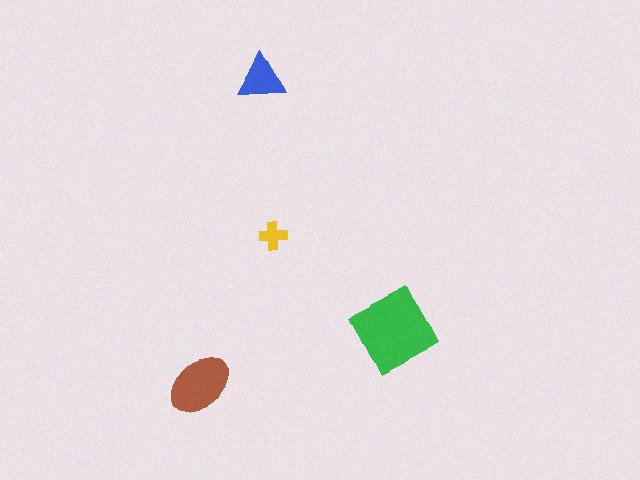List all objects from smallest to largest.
The yellow cross, the blue triangle, the brown ellipse, the green diamond.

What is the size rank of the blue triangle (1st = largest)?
3rd.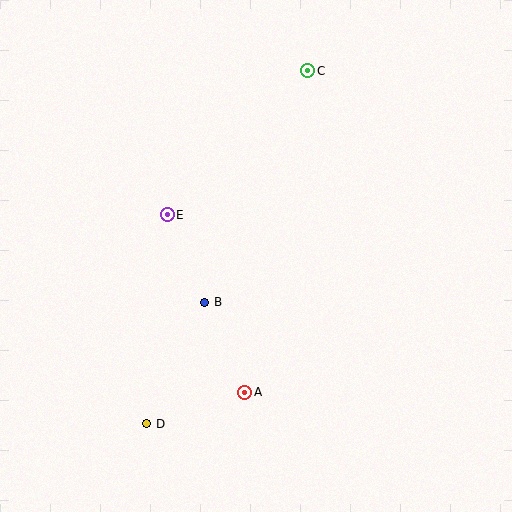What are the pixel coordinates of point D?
Point D is at (147, 424).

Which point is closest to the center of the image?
Point B at (205, 302) is closest to the center.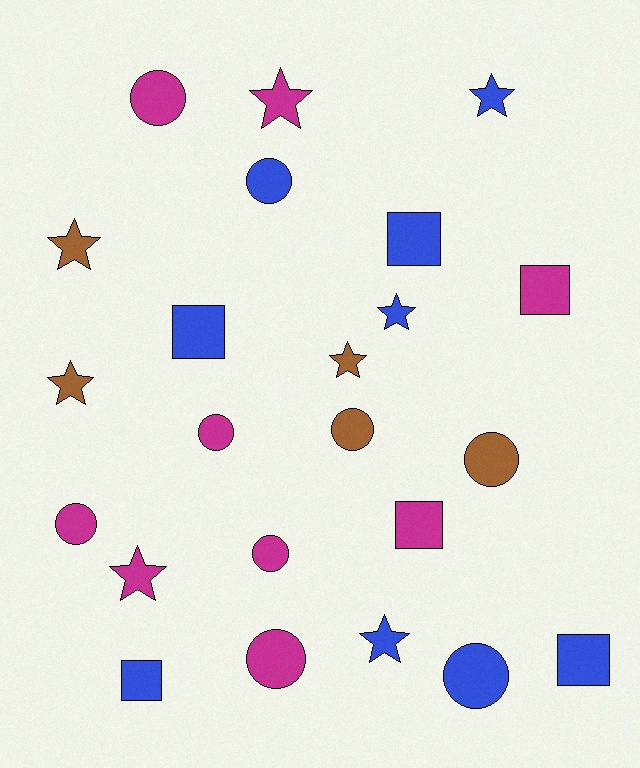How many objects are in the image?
There are 23 objects.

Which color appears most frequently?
Magenta, with 9 objects.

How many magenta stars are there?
There are 2 magenta stars.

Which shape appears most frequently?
Circle, with 9 objects.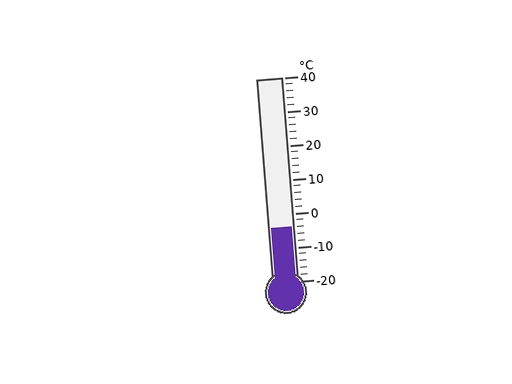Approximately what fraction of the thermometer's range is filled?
The thermometer is filled to approximately 25% of its range.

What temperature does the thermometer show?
The thermometer shows approximately -4°C.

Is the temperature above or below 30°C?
The temperature is below 30°C.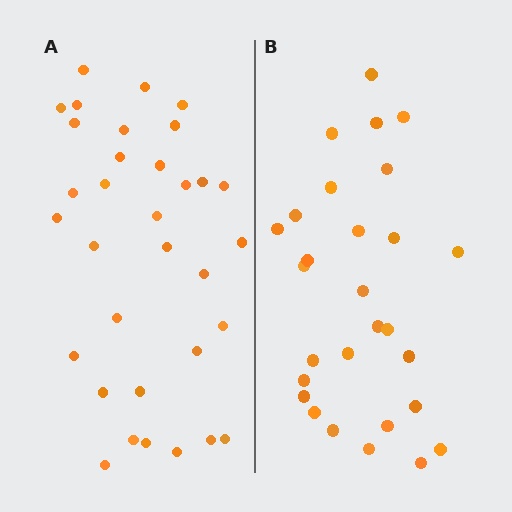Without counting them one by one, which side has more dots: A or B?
Region A (the left region) has more dots.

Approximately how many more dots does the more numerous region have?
Region A has about 5 more dots than region B.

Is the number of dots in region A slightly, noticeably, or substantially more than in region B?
Region A has only slightly more — the two regions are fairly close. The ratio is roughly 1.2 to 1.